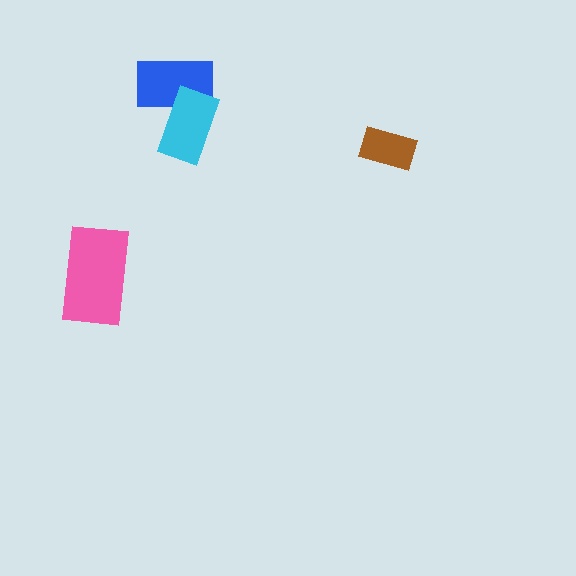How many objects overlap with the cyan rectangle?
1 object overlaps with the cyan rectangle.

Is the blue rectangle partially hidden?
Yes, it is partially covered by another shape.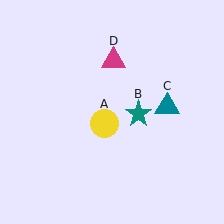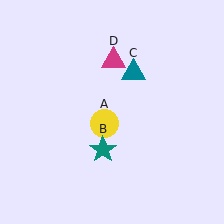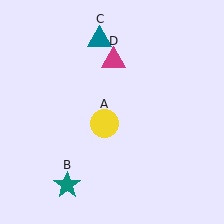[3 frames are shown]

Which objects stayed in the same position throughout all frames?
Yellow circle (object A) and magenta triangle (object D) remained stationary.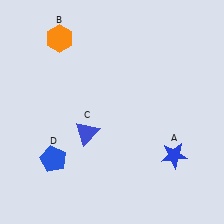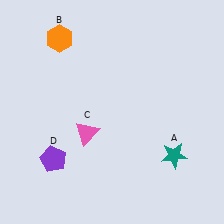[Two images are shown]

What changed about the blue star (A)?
In Image 1, A is blue. In Image 2, it changed to teal.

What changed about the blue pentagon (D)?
In Image 1, D is blue. In Image 2, it changed to purple.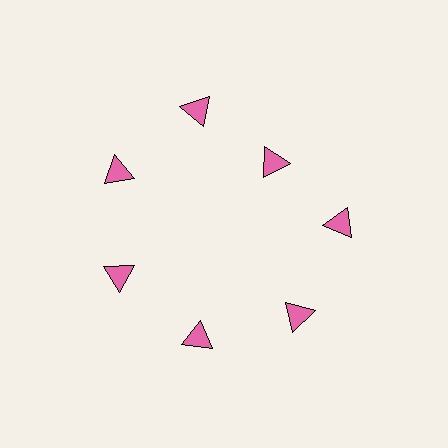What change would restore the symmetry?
The symmetry would be restored by moving it outward, back onto the ring so that all 7 triangles sit at equal angles and equal distance from the center.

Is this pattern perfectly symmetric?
No. The 7 pink triangles are arranged in a ring, but one element near the 1 o'clock position is pulled inward toward the center, breaking the 7-fold rotational symmetry.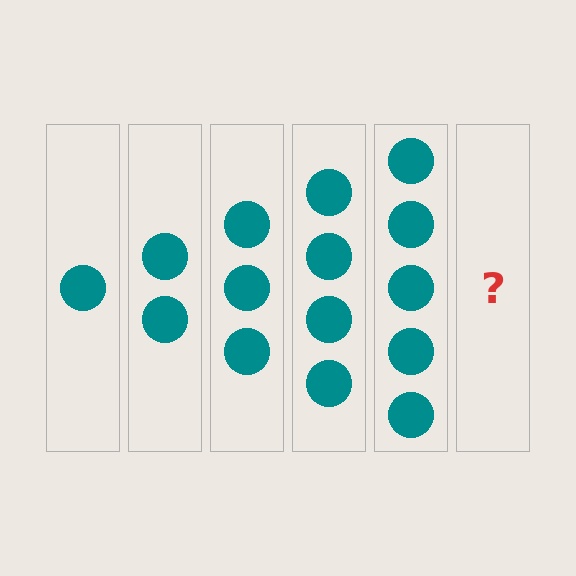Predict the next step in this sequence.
The next step is 6 circles.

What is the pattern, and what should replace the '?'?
The pattern is that each step adds one more circle. The '?' should be 6 circles.